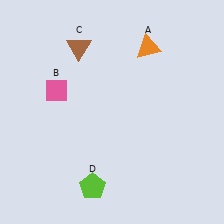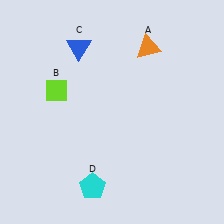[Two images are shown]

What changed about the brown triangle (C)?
In Image 1, C is brown. In Image 2, it changed to blue.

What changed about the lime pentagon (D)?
In Image 1, D is lime. In Image 2, it changed to cyan.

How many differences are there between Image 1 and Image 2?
There are 3 differences between the two images.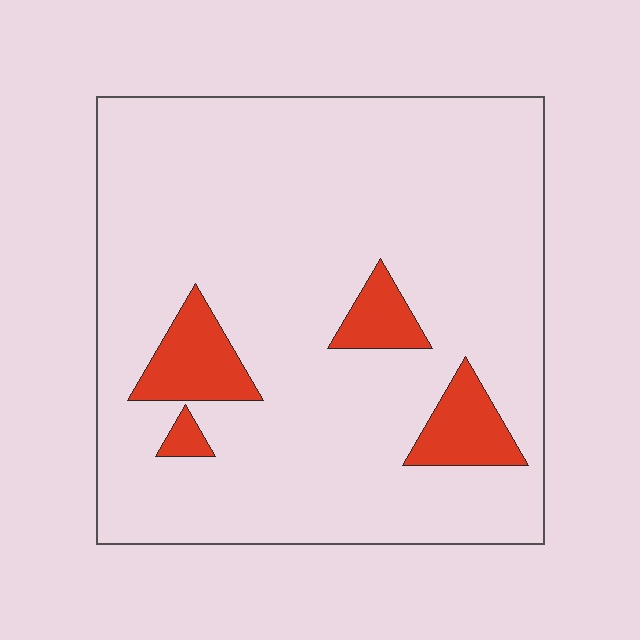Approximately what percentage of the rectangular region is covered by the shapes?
Approximately 10%.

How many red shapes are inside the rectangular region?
4.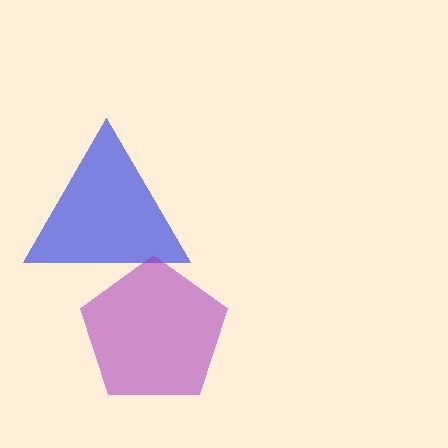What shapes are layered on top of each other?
The layered shapes are: a blue triangle, a purple pentagon.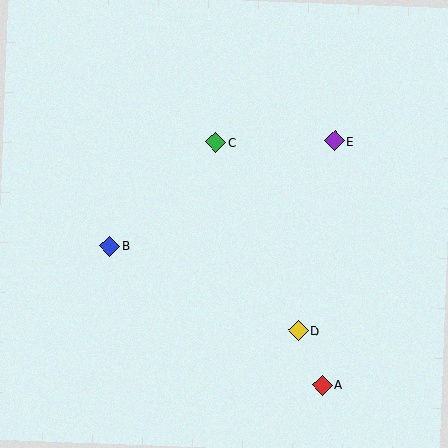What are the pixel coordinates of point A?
Point A is at (322, 385).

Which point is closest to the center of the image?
Point C at (216, 143) is closest to the center.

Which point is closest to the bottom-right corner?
Point A is closest to the bottom-right corner.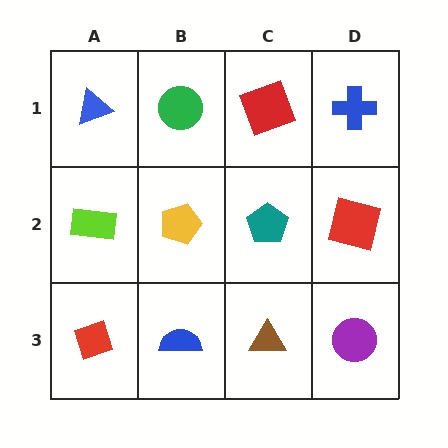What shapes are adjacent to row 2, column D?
A blue cross (row 1, column D), a purple circle (row 3, column D), a teal pentagon (row 2, column C).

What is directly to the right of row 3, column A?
A blue semicircle.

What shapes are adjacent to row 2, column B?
A green circle (row 1, column B), a blue semicircle (row 3, column B), a lime rectangle (row 2, column A), a teal pentagon (row 2, column C).